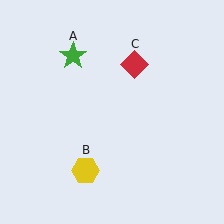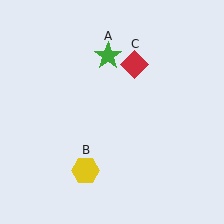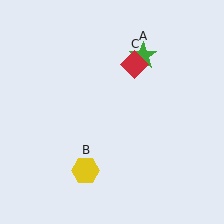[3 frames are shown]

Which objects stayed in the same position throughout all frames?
Yellow hexagon (object B) and red diamond (object C) remained stationary.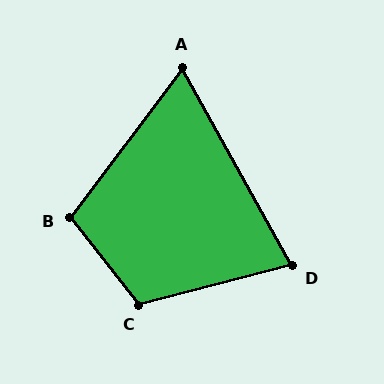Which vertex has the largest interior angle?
C, at approximately 114 degrees.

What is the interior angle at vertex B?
Approximately 105 degrees (obtuse).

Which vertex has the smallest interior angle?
A, at approximately 66 degrees.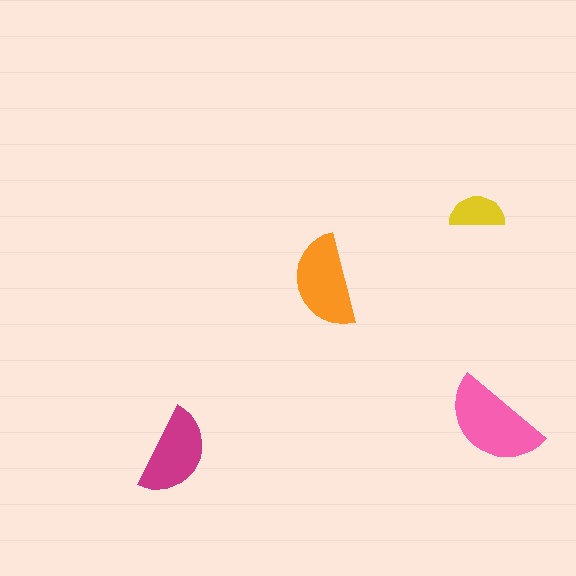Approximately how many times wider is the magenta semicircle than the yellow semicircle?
About 1.5 times wider.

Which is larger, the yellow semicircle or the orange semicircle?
The orange one.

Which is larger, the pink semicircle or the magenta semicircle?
The pink one.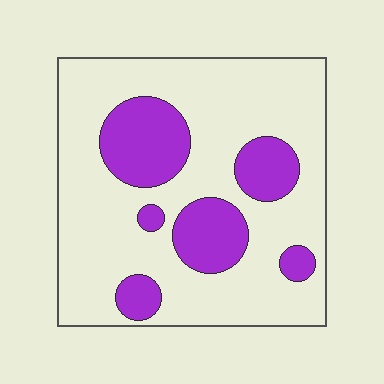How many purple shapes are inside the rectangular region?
6.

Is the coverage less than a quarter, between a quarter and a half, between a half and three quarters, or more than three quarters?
Less than a quarter.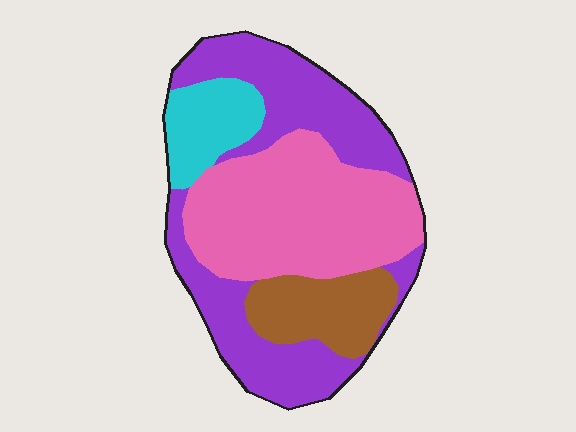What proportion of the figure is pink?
Pink covers about 35% of the figure.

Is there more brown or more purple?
Purple.